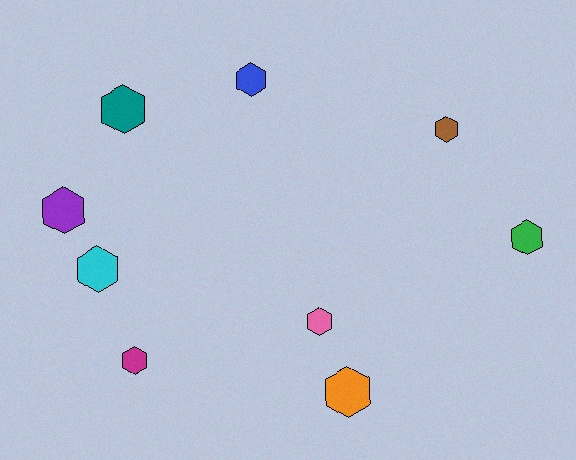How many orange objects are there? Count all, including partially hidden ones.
There is 1 orange object.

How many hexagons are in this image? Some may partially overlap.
There are 9 hexagons.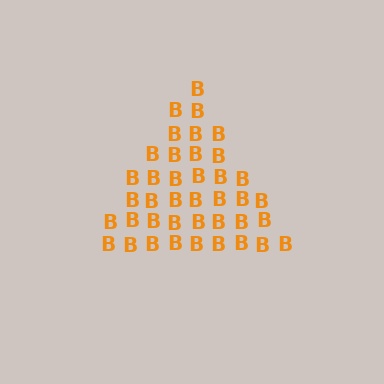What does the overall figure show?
The overall figure shows a triangle.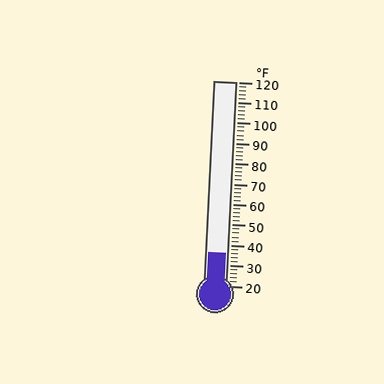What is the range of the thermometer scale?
The thermometer scale ranges from 20°F to 120°F.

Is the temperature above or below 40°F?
The temperature is below 40°F.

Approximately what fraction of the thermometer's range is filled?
The thermometer is filled to approximately 15% of its range.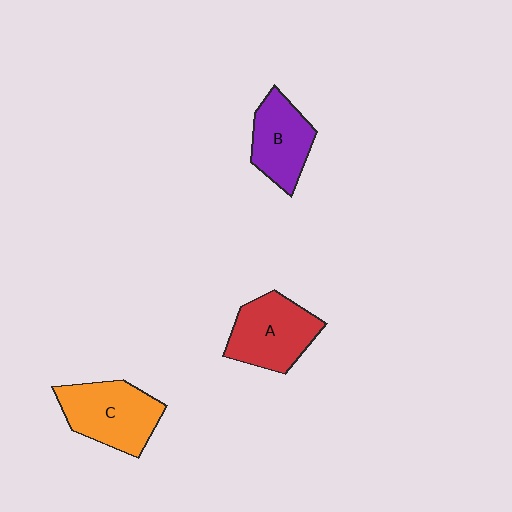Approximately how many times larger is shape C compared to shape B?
Approximately 1.3 times.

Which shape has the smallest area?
Shape B (purple).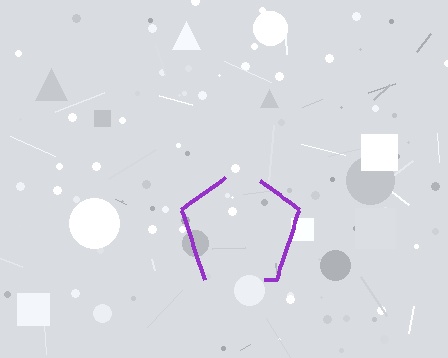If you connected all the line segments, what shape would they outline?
They would outline a pentagon.